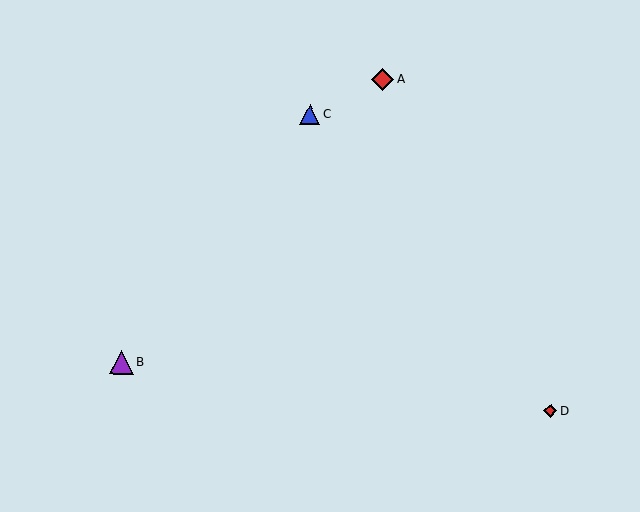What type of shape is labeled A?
Shape A is a red diamond.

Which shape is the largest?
The purple triangle (labeled B) is the largest.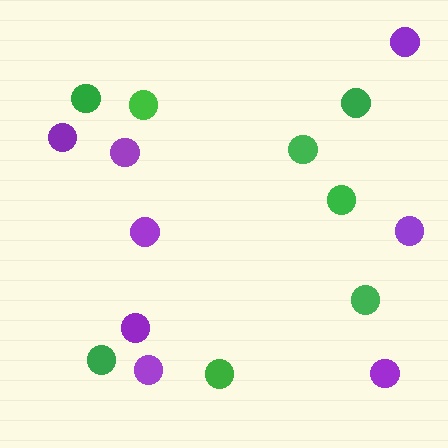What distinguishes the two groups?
There are 2 groups: one group of green circles (8) and one group of purple circles (8).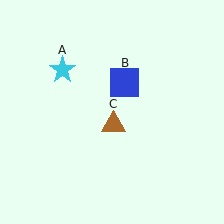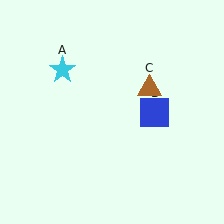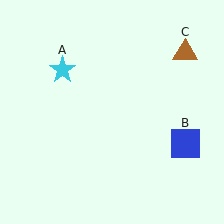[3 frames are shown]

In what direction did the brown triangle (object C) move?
The brown triangle (object C) moved up and to the right.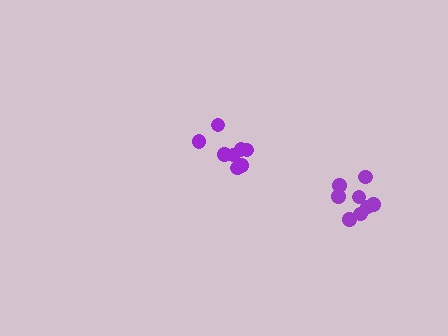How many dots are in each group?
Group 1: 8 dots, Group 2: 8 dots (16 total).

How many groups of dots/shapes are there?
There are 2 groups.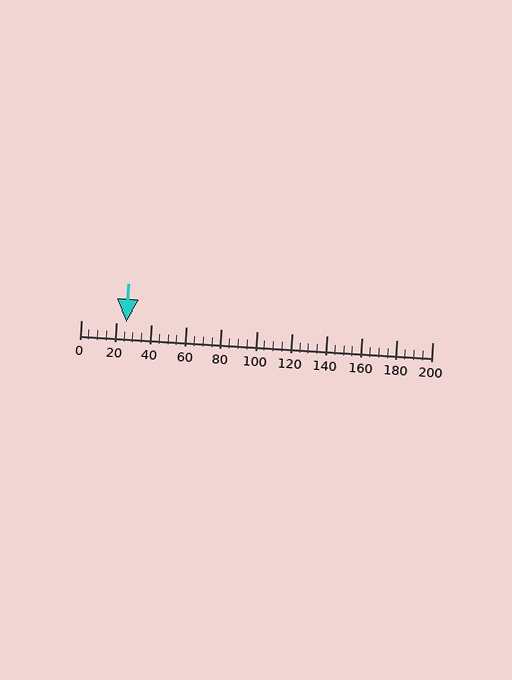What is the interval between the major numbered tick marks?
The major tick marks are spaced 20 units apart.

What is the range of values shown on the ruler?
The ruler shows values from 0 to 200.